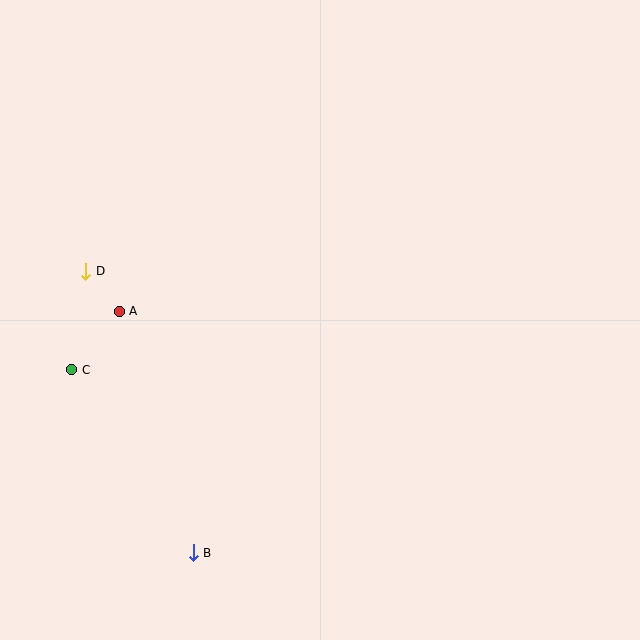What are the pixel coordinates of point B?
Point B is at (193, 553).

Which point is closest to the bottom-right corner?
Point B is closest to the bottom-right corner.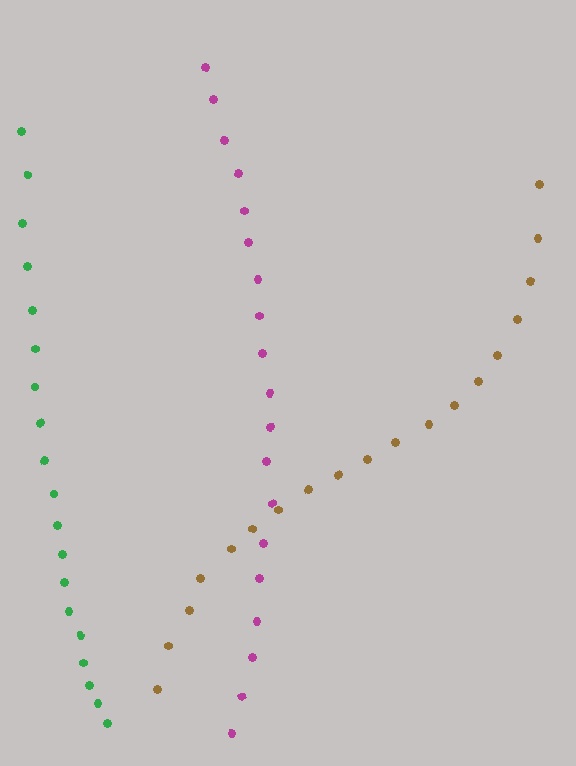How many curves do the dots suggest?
There are 3 distinct paths.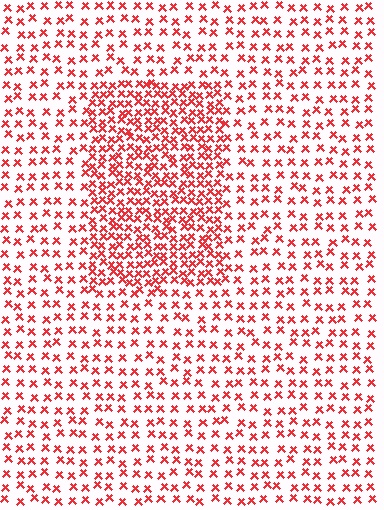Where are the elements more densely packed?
The elements are more densely packed inside the rectangle boundary.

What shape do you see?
I see a rectangle.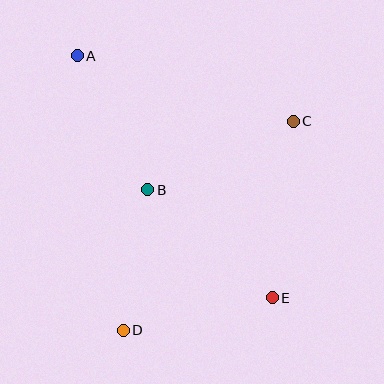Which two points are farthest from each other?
Points A and E are farthest from each other.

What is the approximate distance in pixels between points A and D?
The distance between A and D is approximately 278 pixels.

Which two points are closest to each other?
Points B and D are closest to each other.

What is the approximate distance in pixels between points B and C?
The distance between B and C is approximately 161 pixels.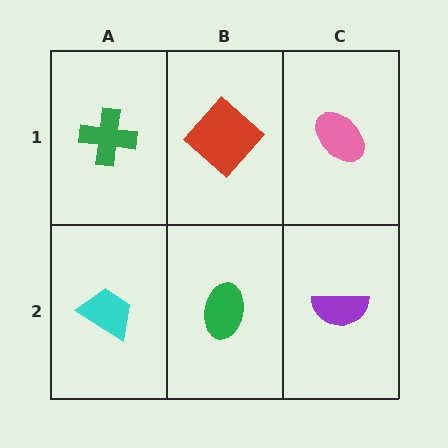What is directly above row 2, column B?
A red diamond.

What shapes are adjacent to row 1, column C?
A purple semicircle (row 2, column C), a red diamond (row 1, column B).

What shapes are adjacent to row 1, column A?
A cyan trapezoid (row 2, column A), a red diamond (row 1, column B).